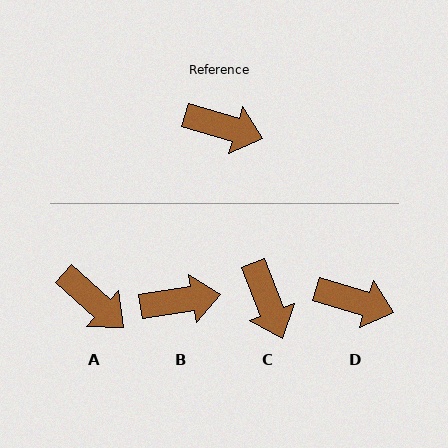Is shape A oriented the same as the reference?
No, it is off by about 26 degrees.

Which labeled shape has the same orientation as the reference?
D.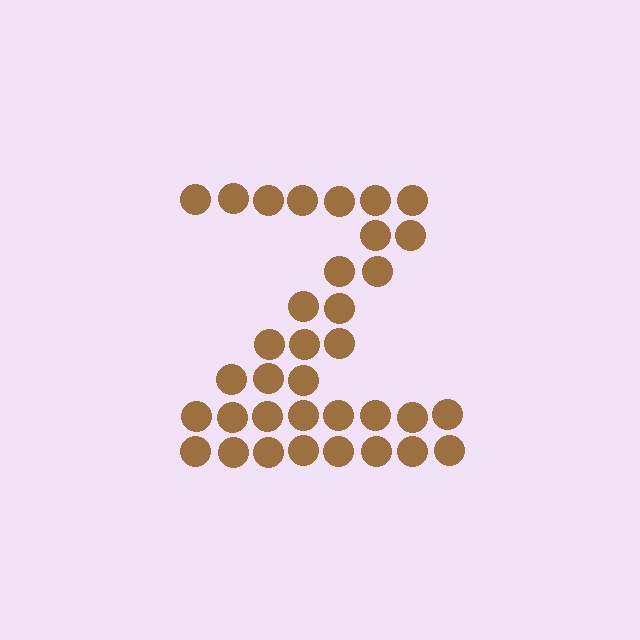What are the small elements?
The small elements are circles.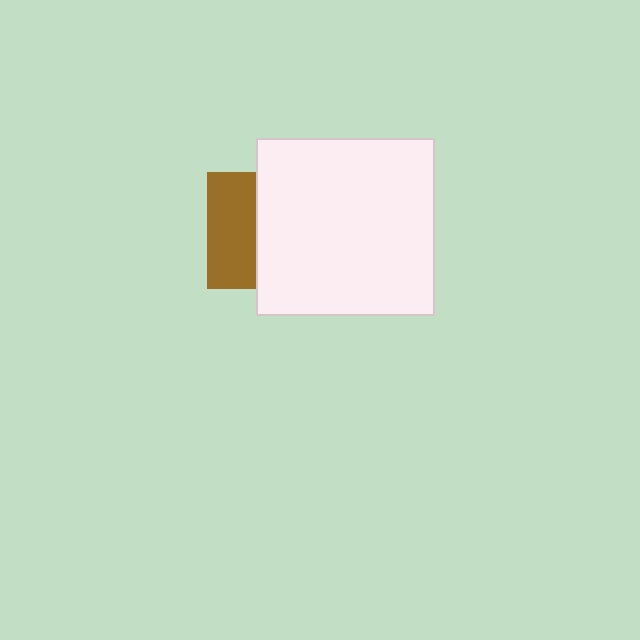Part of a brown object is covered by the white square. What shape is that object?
It is a square.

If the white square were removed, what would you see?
You would see the complete brown square.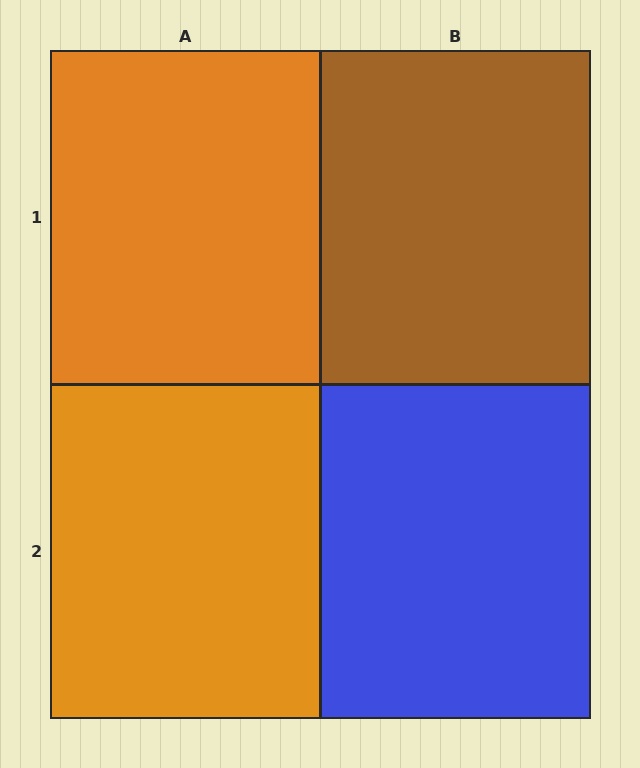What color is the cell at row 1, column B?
Brown.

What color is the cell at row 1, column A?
Orange.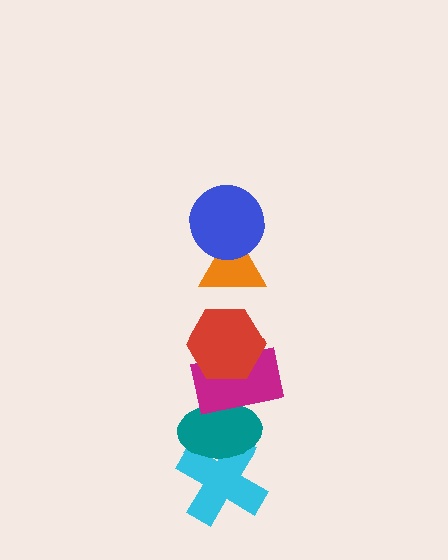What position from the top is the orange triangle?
The orange triangle is 2nd from the top.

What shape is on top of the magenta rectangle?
The red hexagon is on top of the magenta rectangle.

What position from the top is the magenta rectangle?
The magenta rectangle is 4th from the top.